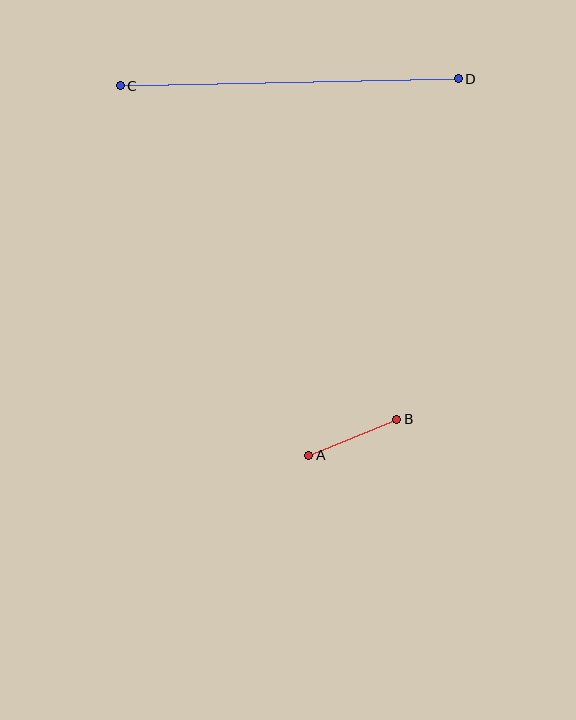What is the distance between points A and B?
The distance is approximately 95 pixels.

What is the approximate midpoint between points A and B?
The midpoint is at approximately (353, 437) pixels.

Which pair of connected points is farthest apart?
Points C and D are farthest apart.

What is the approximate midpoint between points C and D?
The midpoint is at approximately (289, 82) pixels.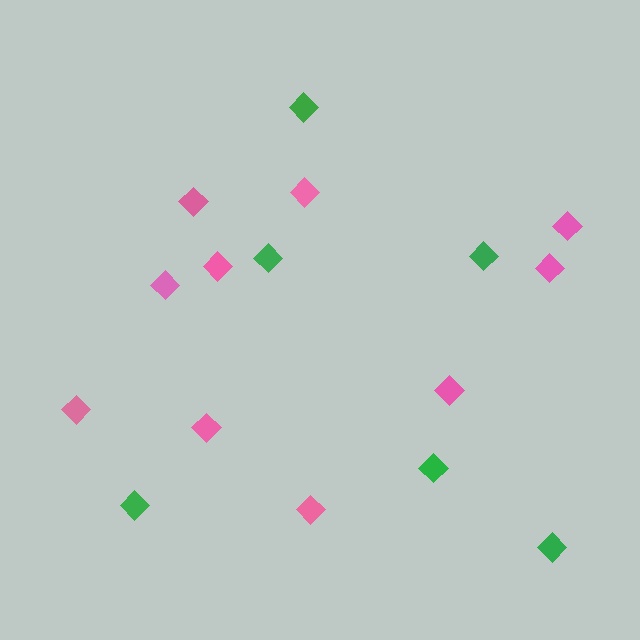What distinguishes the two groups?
There are 2 groups: one group of pink diamonds (10) and one group of green diamonds (6).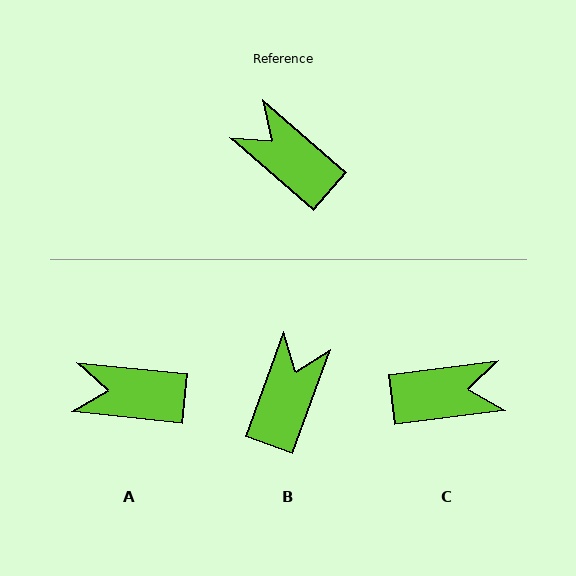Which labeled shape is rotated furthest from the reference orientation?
C, about 132 degrees away.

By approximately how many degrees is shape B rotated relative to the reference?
Approximately 69 degrees clockwise.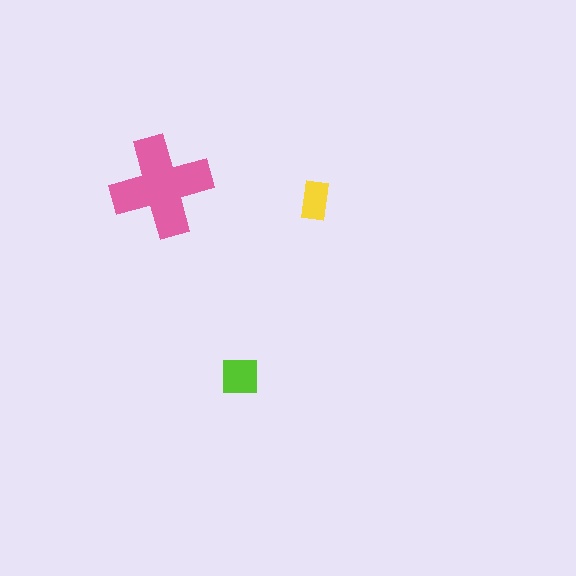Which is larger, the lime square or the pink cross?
The pink cross.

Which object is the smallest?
The yellow rectangle.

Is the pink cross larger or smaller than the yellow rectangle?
Larger.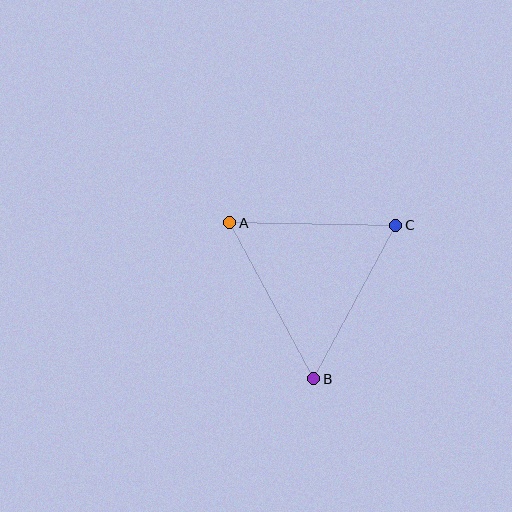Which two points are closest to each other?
Points A and C are closest to each other.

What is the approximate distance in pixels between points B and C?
The distance between B and C is approximately 174 pixels.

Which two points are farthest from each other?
Points A and B are farthest from each other.